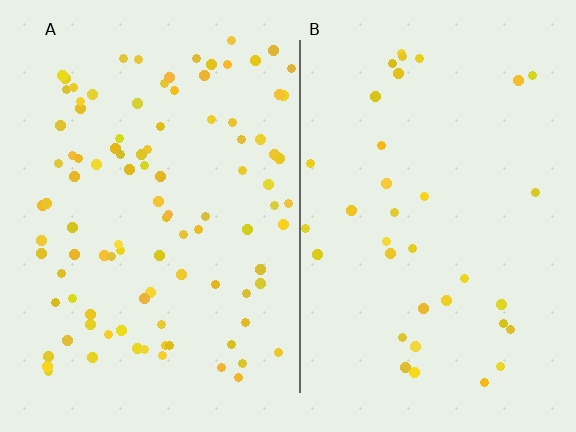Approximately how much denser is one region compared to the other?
Approximately 2.8× — region A over region B.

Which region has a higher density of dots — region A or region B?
A (the left).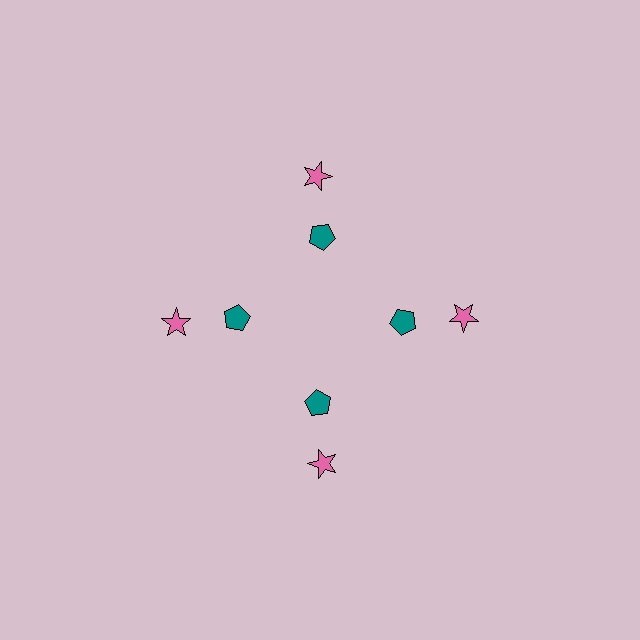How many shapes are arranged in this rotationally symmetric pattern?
There are 8 shapes, arranged in 4 groups of 2.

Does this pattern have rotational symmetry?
Yes, this pattern has 4-fold rotational symmetry. It looks the same after rotating 90 degrees around the center.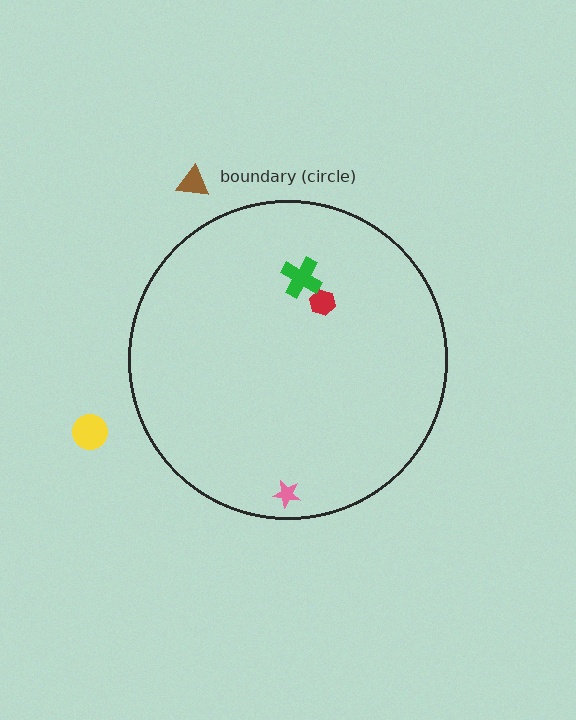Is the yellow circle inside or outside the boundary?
Outside.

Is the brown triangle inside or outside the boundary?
Outside.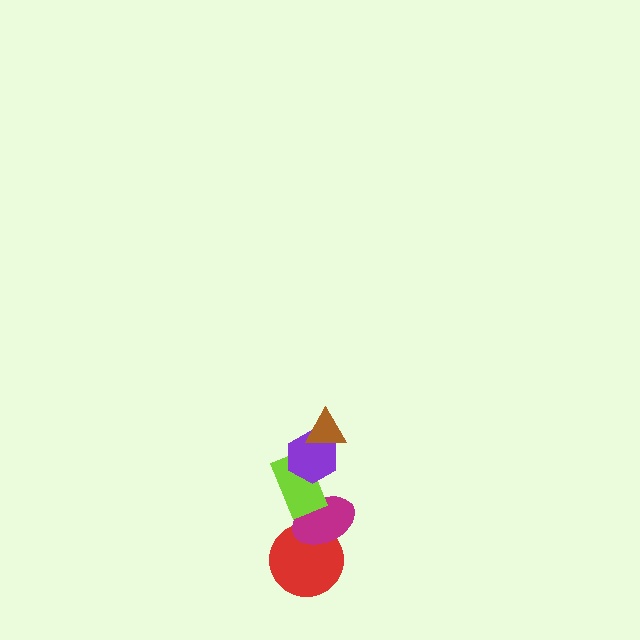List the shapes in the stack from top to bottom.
From top to bottom: the brown triangle, the purple hexagon, the lime rectangle, the magenta ellipse, the red circle.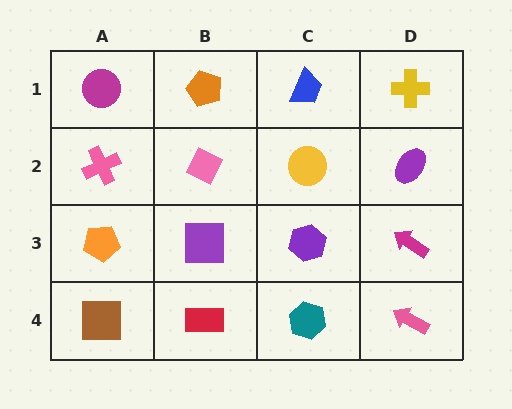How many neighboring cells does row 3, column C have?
4.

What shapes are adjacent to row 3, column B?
A pink diamond (row 2, column B), a red rectangle (row 4, column B), an orange pentagon (row 3, column A), a purple hexagon (row 3, column C).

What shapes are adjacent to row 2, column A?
A magenta circle (row 1, column A), an orange pentagon (row 3, column A), a pink diamond (row 2, column B).